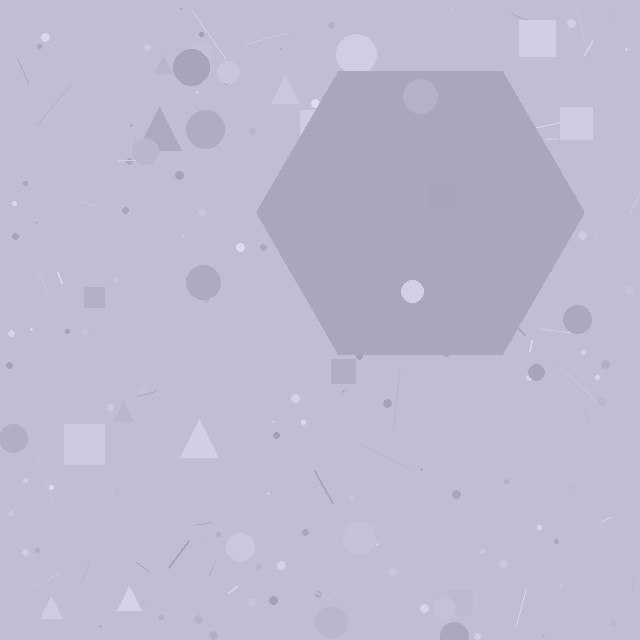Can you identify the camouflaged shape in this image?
The camouflaged shape is a hexagon.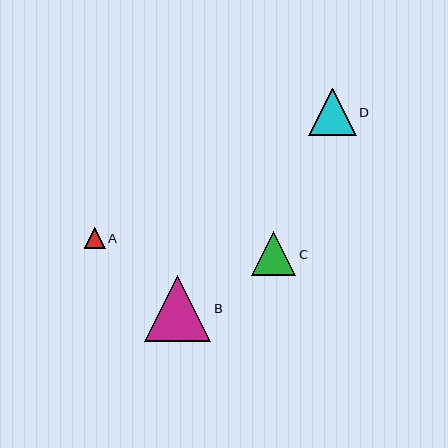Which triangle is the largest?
Triangle B is the largest with a size of approximately 67 pixels.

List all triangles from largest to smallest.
From largest to smallest: B, D, C, A.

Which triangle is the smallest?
Triangle A is the smallest with a size of approximately 20 pixels.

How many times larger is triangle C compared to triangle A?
Triangle C is approximately 2.2 times the size of triangle A.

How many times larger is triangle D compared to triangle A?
Triangle D is approximately 2.3 times the size of triangle A.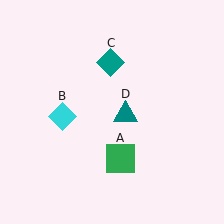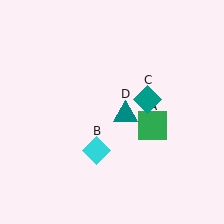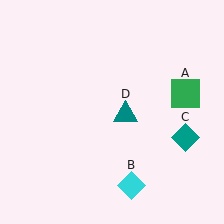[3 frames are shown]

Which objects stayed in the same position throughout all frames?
Teal triangle (object D) remained stationary.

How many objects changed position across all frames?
3 objects changed position: green square (object A), cyan diamond (object B), teal diamond (object C).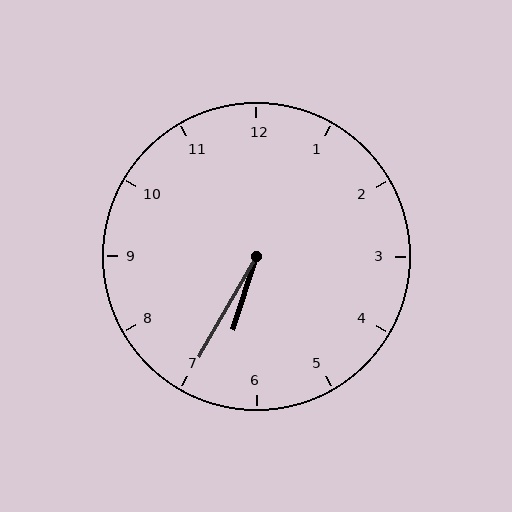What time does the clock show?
6:35.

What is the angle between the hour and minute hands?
Approximately 12 degrees.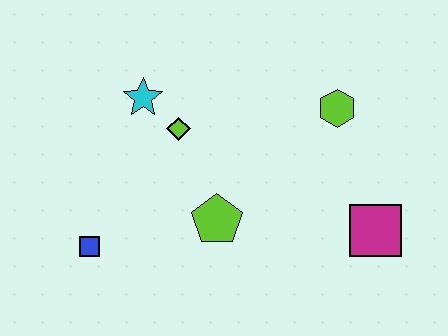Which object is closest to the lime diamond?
The cyan star is closest to the lime diamond.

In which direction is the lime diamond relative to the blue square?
The lime diamond is above the blue square.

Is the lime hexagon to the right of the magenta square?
No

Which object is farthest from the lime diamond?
The magenta square is farthest from the lime diamond.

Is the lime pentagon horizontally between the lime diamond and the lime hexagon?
Yes